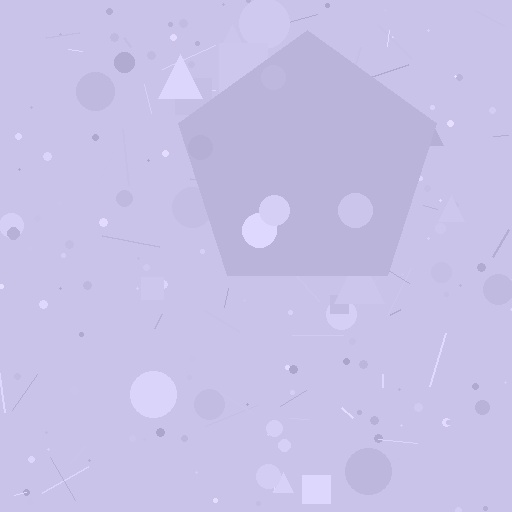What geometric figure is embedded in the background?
A pentagon is embedded in the background.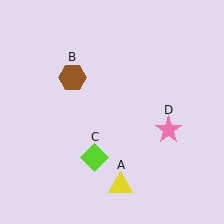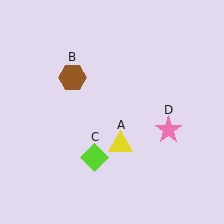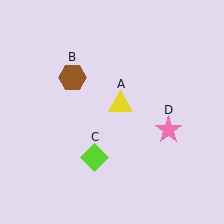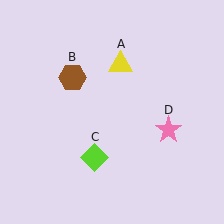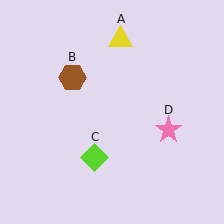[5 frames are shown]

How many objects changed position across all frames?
1 object changed position: yellow triangle (object A).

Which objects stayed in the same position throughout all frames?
Brown hexagon (object B) and lime diamond (object C) and pink star (object D) remained stationary.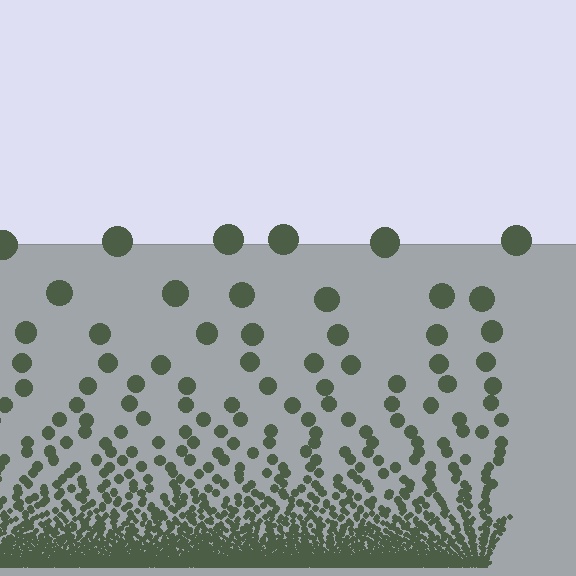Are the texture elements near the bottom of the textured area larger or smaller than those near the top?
Smaller. The gradient is inverted — elements near the bottom are smaller and denser.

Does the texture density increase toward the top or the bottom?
Density increases toward the bottom.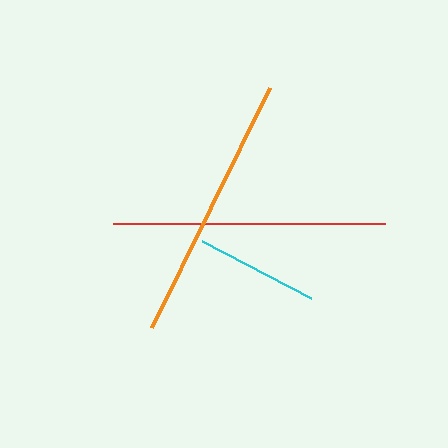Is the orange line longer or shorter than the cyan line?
The orange line is longer than the cyan line.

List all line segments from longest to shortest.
From longest to shortest: red, orange, cyan.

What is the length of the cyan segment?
The cyan segment is approximately 122 pixels long.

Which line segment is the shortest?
The cyan line is the shortest at approximately 122 pixels.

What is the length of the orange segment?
The orange segment is approximately 268 pixels long.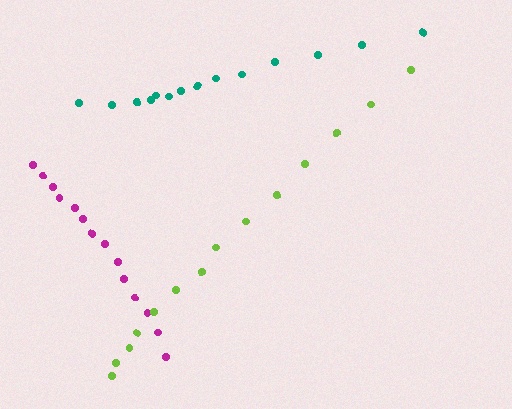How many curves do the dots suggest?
There are 3 distinct paths.